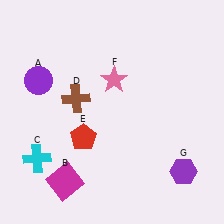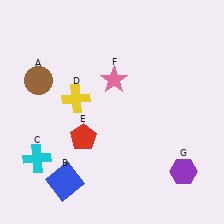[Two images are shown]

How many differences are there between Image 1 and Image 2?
There are 3 differences between the two images.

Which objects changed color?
A changed from purple to brown. B changed from magenta to blue. D changed from brown to yellow.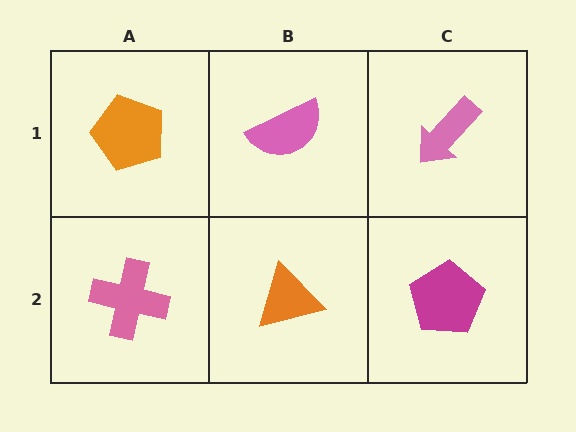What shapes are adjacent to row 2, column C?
A pink arrow (row 1, column C), an orange triangle (row 2, column B).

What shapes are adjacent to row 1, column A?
A pink cross (row 2, column A), a pink semicircle (row 1, column B).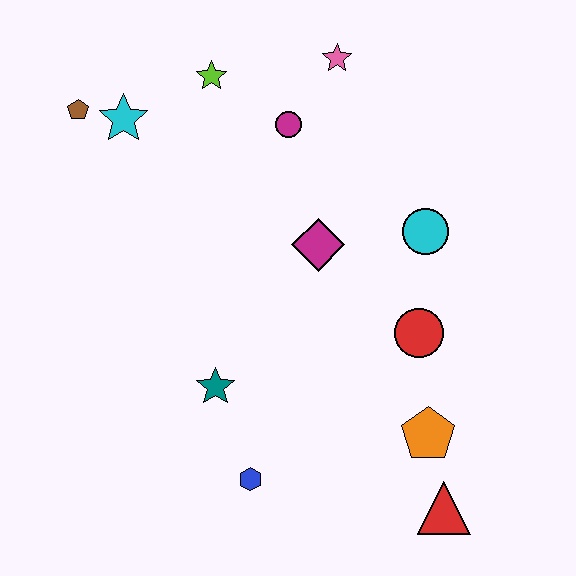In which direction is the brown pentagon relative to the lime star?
The brown pentagon is to the left of the lime star.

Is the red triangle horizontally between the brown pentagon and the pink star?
No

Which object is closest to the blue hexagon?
The teal star is closest to the blue hexagon.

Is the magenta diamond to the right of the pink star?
No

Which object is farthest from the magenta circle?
The red triangle is farthest from the magenta circle.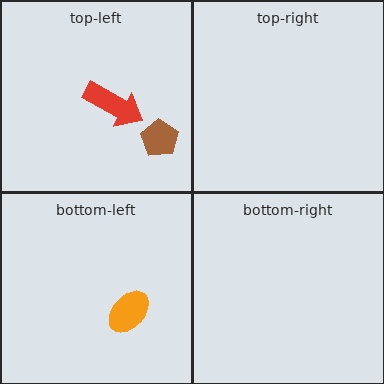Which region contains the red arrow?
The top-left region.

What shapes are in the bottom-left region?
The orange ellipse.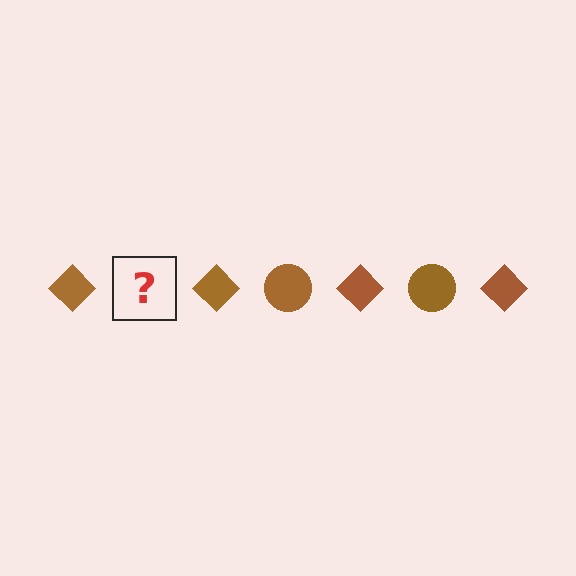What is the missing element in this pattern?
The missing element is a brown circle.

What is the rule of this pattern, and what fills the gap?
The rule is that the pattern cycles through diamond, circle shapes in brown. The gap should be filled with a brown circle.